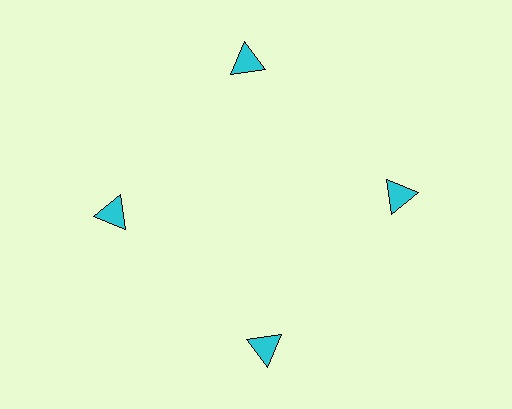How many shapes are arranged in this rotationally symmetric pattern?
There are 4 shapes, arranged in 4 groups of 1.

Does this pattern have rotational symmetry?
Yes, this pattern has 4-fold rotational symmetry. It looks the same after rotating 90 degrees around the center.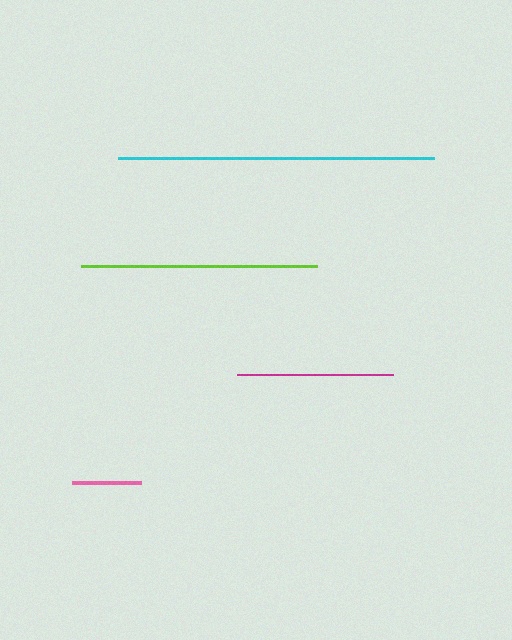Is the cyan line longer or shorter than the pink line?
The cyan line is longer than the pink line.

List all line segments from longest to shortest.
From longest to shortest: cyan, lime, magenta, pink.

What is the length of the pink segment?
The pink segment is approximately 69 pixels long.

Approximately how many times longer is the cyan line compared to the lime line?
The cyan line is approximately 1.3 times the length of the lime line.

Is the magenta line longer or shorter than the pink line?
The magenta line is longer than the pink line.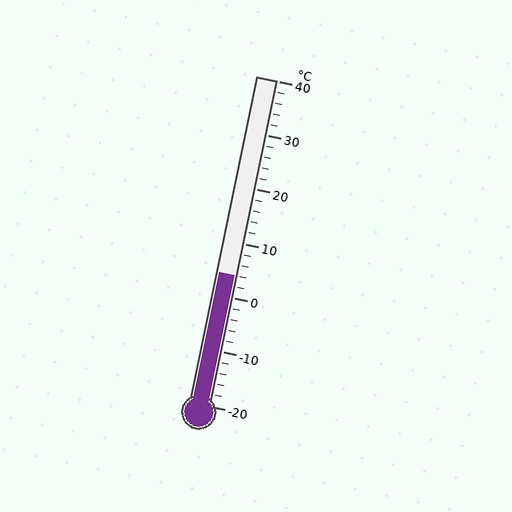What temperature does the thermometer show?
The thermometer shows approximately 4°C.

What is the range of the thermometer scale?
The thermometer scale ranges from -20°C to 40°C.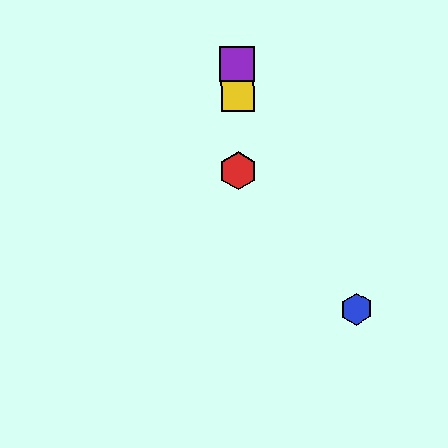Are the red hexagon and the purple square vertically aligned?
Yes, both are at x≈238.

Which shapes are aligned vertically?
The red hexagon, the green square, the yellow square, the purple square are aligned vertically.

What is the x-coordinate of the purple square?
The purple square is at x≈238.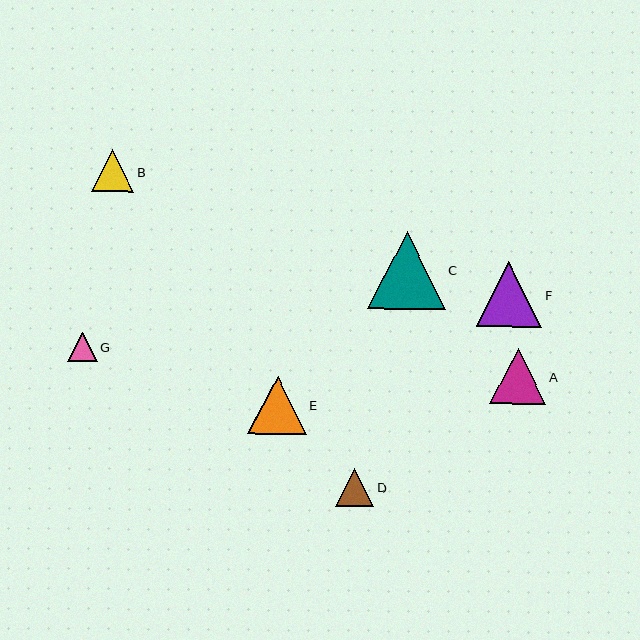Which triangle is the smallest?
Triangle G is the smallest with a size of approximately 29 pixels.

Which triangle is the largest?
Triangle C is the largest with a size of approximately 78 pixels.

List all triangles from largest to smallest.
From largest to smallest: C, F, E, A, B, D, G.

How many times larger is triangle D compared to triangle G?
Triangle D is approximately 1.3 times the size of triangle G.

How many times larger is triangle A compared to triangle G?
Triangle A is approximately 1.9 times the size of triangle G.